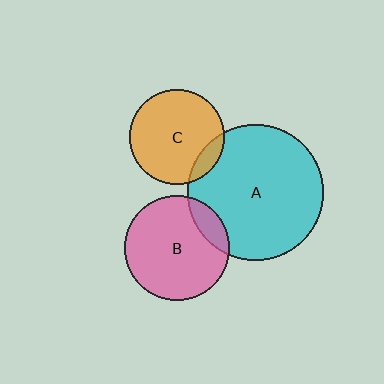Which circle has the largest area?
Circle A (cyan).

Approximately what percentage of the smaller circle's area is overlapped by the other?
Approximately 10%.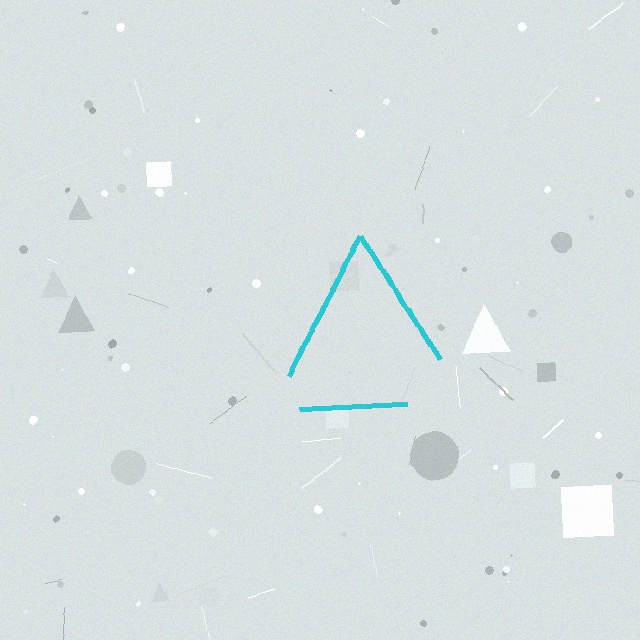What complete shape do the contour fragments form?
The contour fragments form a triangle.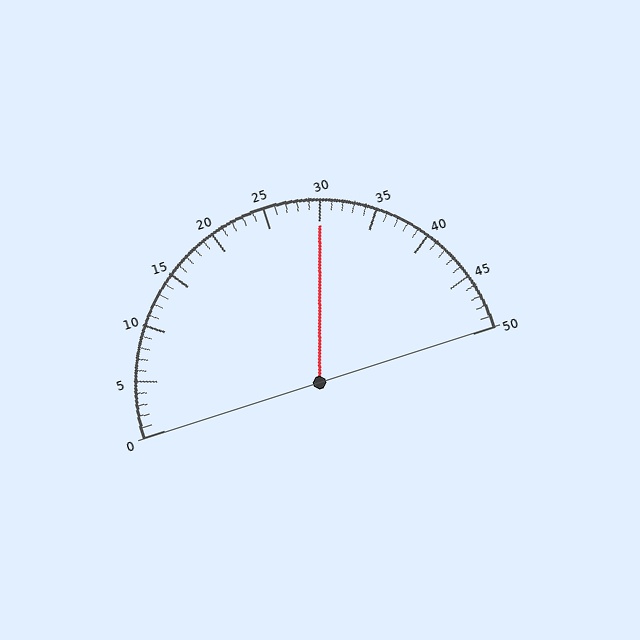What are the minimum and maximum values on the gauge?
The gauge ranges from 0 to 50.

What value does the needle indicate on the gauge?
The needle indicates approximately 30.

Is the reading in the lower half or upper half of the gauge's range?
The reading is in the upper half of the range (0 to 50).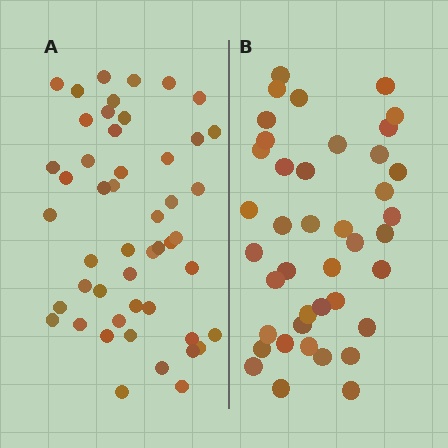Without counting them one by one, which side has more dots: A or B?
Region A (the left region) has more dots.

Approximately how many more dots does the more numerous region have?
Region A has roughly 8 or so more dots than region B.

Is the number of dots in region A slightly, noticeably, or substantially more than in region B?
Region A has only slightly more — the two regions are fairly close. The ratio is roughly 1.2 to 1.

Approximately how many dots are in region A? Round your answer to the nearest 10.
About 50 dots. (The exact count is 49, which rounds to 50.)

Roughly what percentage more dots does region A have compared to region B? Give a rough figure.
About 20% more.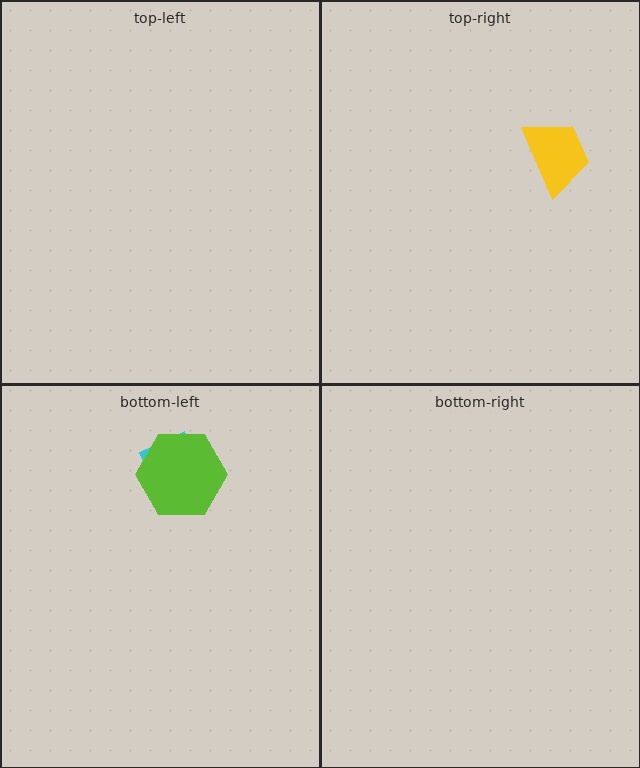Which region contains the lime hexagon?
The bottom-left region.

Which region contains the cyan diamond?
The bottom-left region.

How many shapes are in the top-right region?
1.